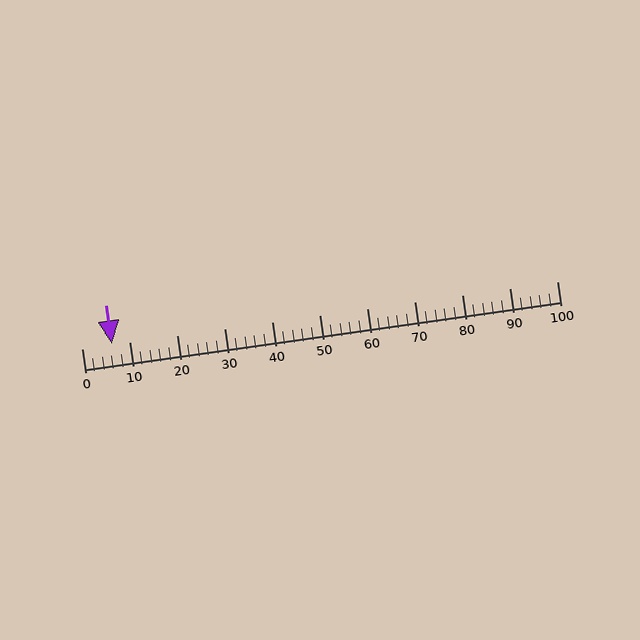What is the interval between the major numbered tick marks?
The major tick marks are spaced 10 units apart.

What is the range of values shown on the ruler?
The ruler shows values from 0 to 100.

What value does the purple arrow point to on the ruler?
The purple arrow points to approximately 6.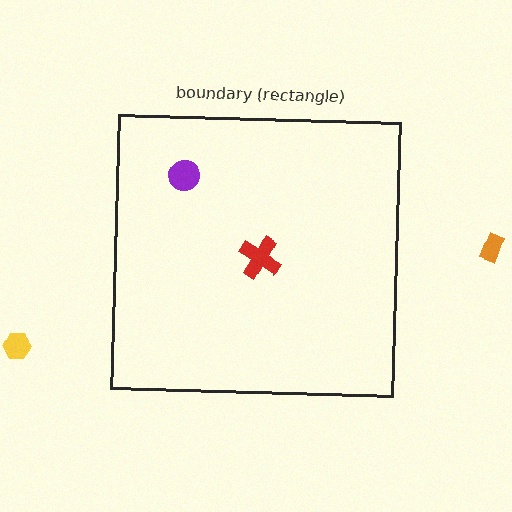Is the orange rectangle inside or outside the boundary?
Outside.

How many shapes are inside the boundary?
2 inside, 2 outside.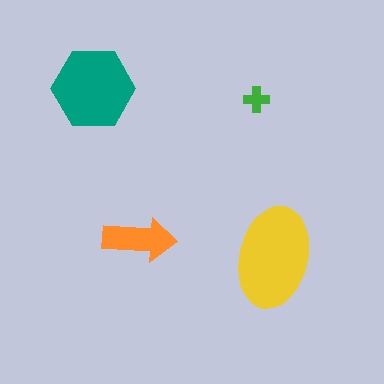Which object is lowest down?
The yellow ellipse is bottommost.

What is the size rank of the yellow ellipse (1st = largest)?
1st.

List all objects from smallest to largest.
The green cross, the orange arrow, the teal hexagon, the yellow ellipse.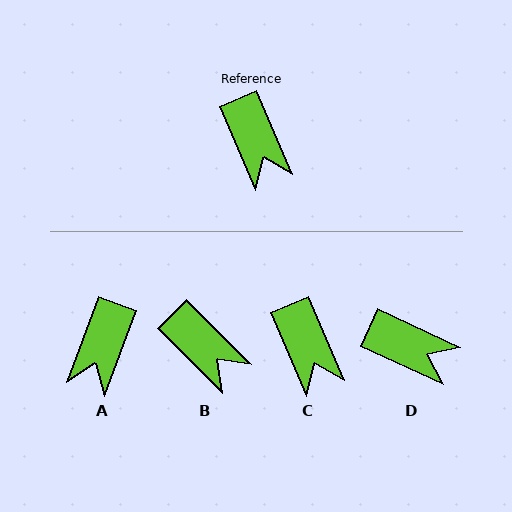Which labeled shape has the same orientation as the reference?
C.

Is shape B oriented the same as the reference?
No, it is off by about 22 degrees.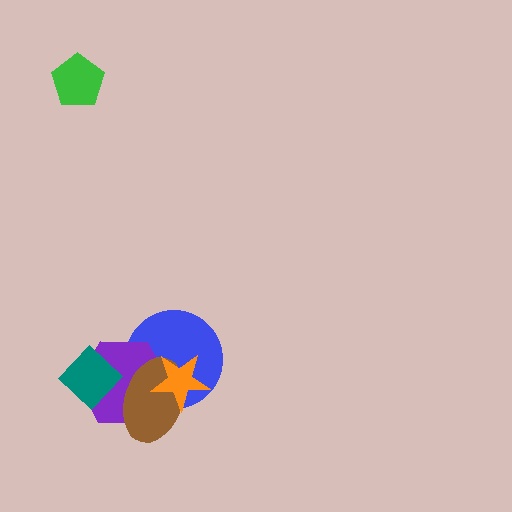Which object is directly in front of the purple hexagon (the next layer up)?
The teal diamond is directly in front of the purple hexagon.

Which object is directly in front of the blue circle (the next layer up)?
The purple hexagon is directly in front of the blue circle.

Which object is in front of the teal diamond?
The brown ellipse is in front of the teal diamond.